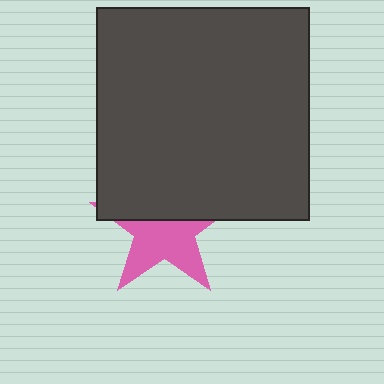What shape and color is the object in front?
The object in front is a dark gray square.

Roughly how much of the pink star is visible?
About half of it is visible (roughly 53%).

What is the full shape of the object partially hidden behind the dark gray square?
The partially hidden object is a pink star.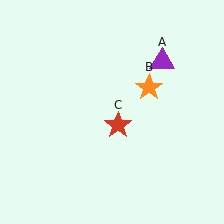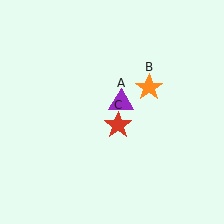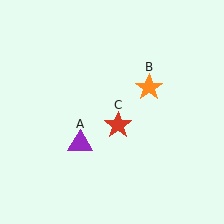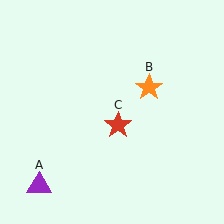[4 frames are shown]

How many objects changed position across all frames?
1 object changed position: purple triangle (object A).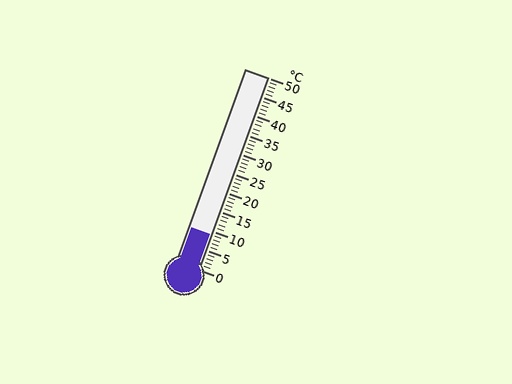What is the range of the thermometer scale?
The thermometer scale ranges from 0°C to 50°C.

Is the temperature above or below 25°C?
The temperature is below 25°C.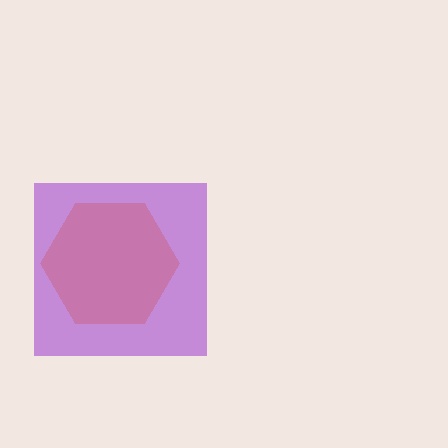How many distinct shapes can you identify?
There are 2 distinct shapes: an orange hexagon, a purple square.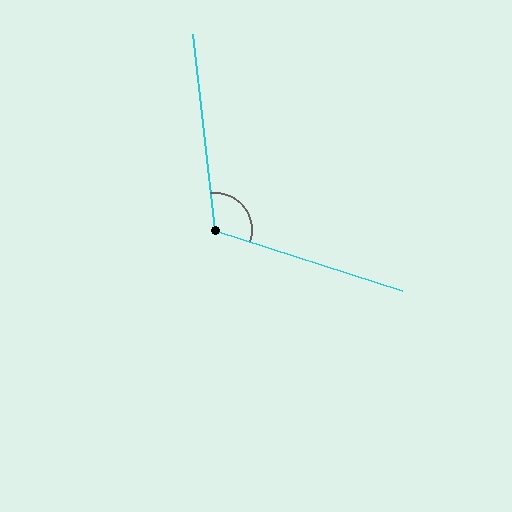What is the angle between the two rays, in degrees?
Approximately 114 degrees.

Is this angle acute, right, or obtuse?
It is obtuse.